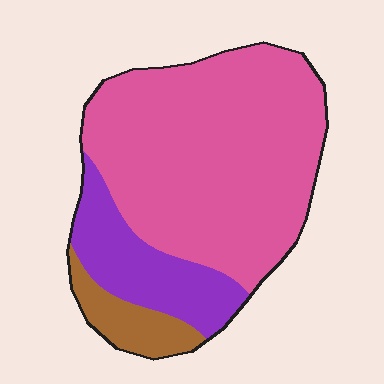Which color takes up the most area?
Pink, at roughly 70%.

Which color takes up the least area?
Brown, at roughly 10%.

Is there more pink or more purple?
Pink.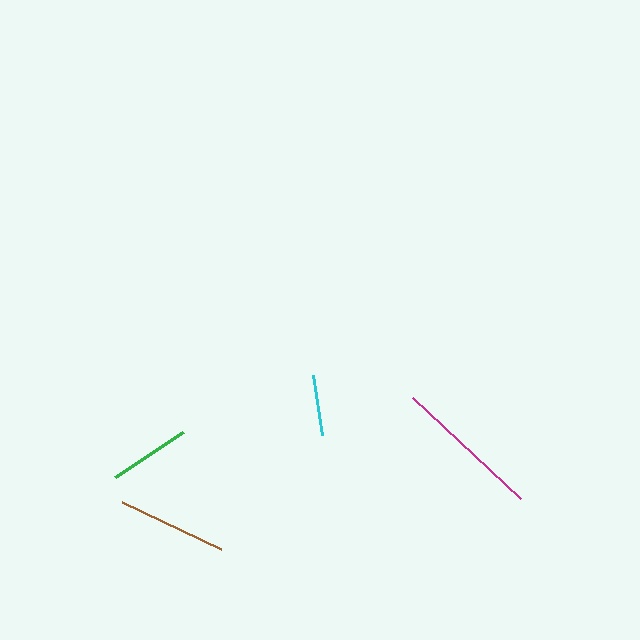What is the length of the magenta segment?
The magenta segment is approximately 148 pixels long.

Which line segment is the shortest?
The cyan line is the shortest at approximately 61 pixels.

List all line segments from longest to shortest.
From longest to shortest: magenta, brown, green, cyan.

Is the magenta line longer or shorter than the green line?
The magenta line is longer than the green line.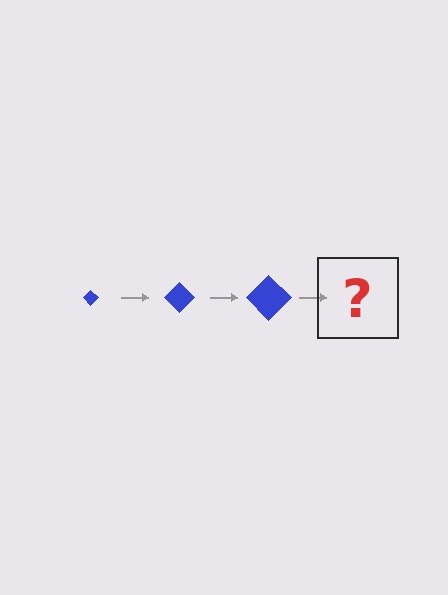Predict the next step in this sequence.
The next step is a blue diamond, larger than the previous one.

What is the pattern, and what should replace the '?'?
The pattern is that the diamond gets progressively larger each step. The '?' should be a blue diamond, larger than the previous one.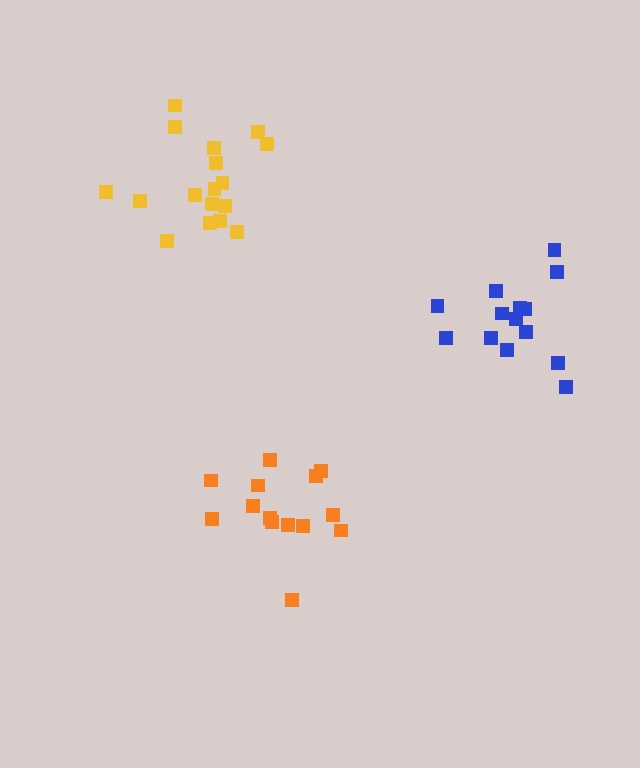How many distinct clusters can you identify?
There are 3 distinct clusters.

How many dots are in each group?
Group 1: 14 dots, Group 2: 14 dots, Group 3: 17 dots (45 total).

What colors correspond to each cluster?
The clusters are colored: orange, blue, yellow.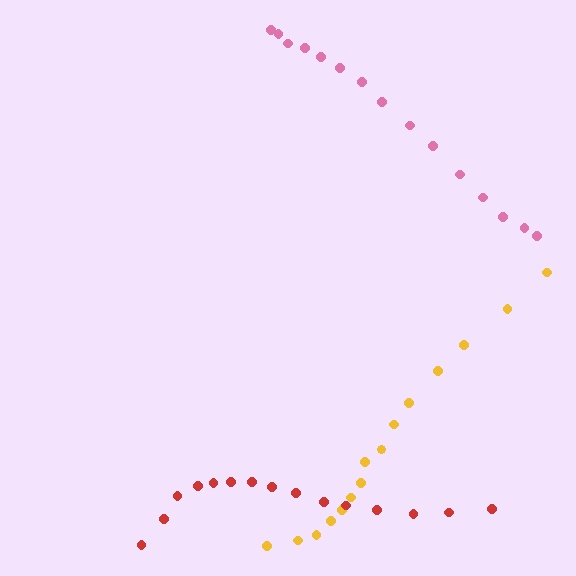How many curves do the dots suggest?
There are 3 distinct paths.